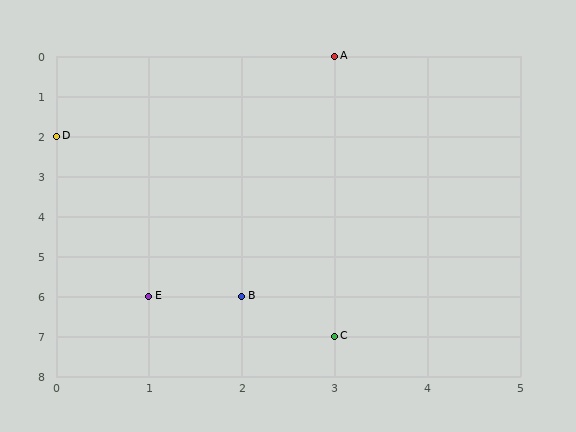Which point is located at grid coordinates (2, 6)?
Point B is at (2, 6).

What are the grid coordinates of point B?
Point B is at grid coordinates (2, 6).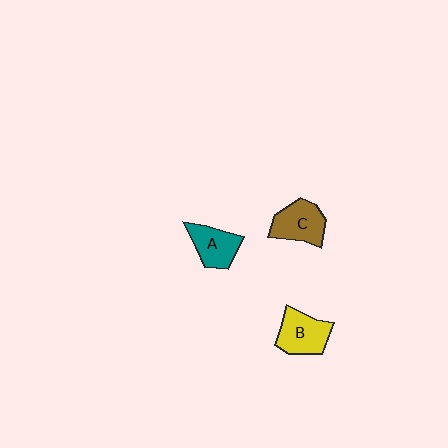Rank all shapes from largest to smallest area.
From largest to smallest: B (yellow), C (brown), A (teal).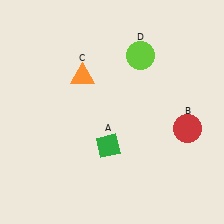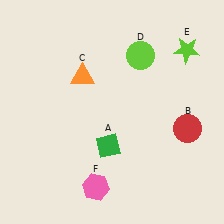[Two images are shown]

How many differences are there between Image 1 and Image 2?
There are 2 differences between the two images.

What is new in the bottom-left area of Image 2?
A pink hexagon (F) was added in the bottom-left area of Image 2.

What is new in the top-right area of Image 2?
A lime star (E) was added in the top-right area of Image 2.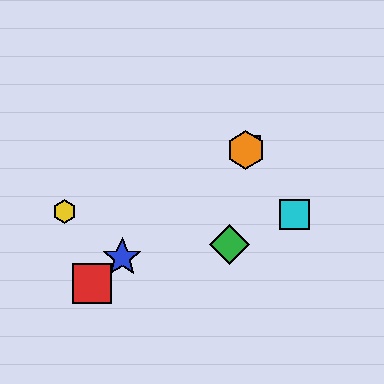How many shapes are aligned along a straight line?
4 shapes (the red square, the blue star, the purple square, the orange hexagon) are aligned along a straight line.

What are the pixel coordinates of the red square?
The red square is at (92, 283).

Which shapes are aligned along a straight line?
The red square, the blue star, the purple square, the orange hexagon are aligned along a straight line.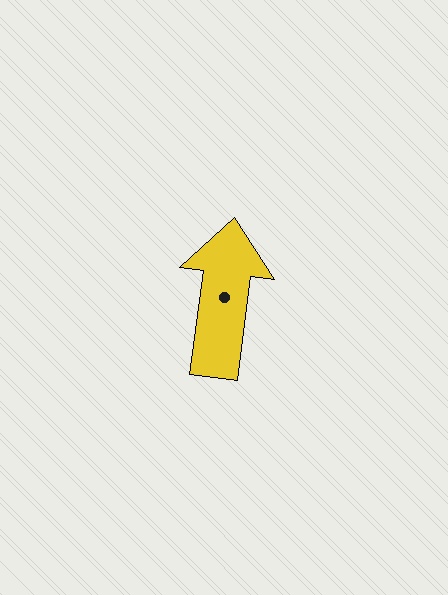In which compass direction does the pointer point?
North.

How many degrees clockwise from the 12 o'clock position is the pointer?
Approximately 7 degrees.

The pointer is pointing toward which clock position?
Roughly 12 o'clock.